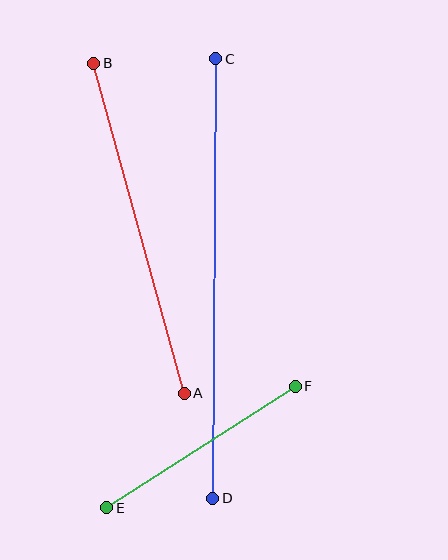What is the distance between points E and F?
The distance is approximately 224 pixels.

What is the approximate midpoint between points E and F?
The midpoint is at approximately (201, 447) pixels.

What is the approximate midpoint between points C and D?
The midpoint is at approximately (214, 278) pixels.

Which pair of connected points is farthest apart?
Points C and D are farthest apart.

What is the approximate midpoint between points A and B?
The midpoint is at approximately (139, 228) pixels.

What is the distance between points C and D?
The distance is approximately 440 pixels.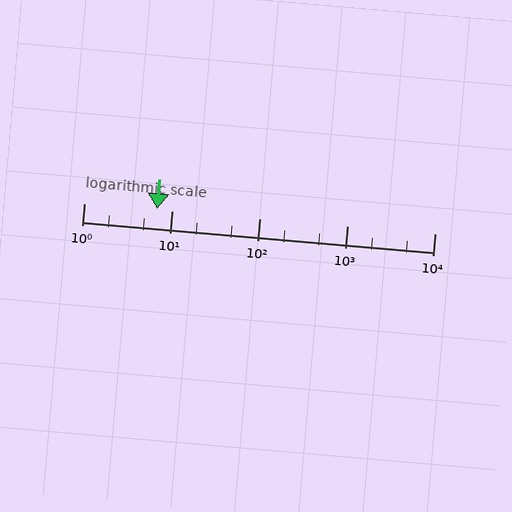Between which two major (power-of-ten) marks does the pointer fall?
The pointer is between 1 and 10.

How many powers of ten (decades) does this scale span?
The scale spans 4 decades, from 1 to 10000.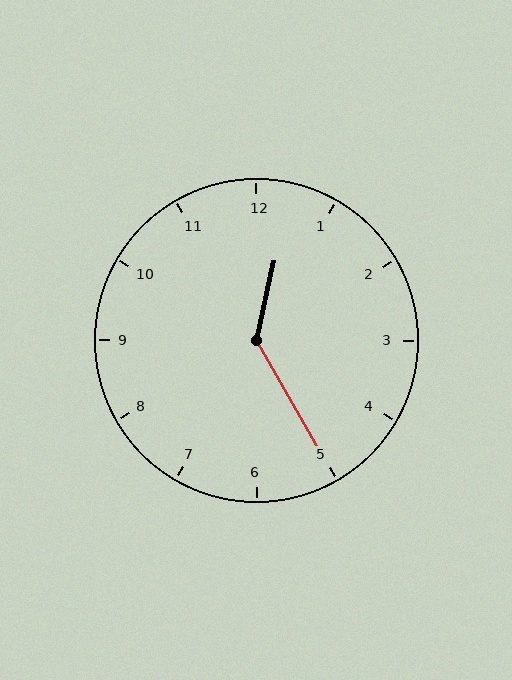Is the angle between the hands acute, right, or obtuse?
It is obtuse.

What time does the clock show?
12:25.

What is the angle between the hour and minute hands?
Approximately 138 degrees.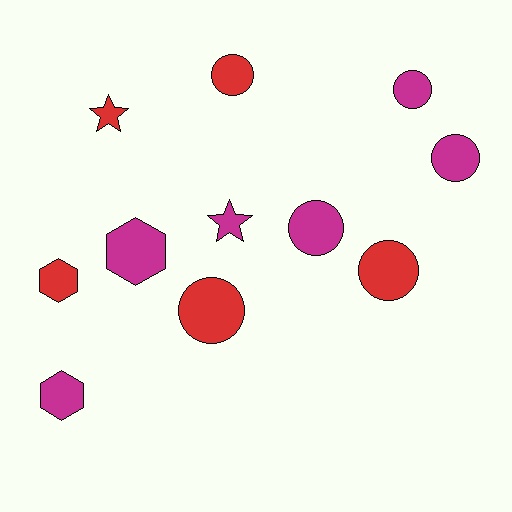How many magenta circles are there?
There are 3 magenta circles.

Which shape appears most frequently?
Circle, with 6 objects.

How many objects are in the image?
There are 11 objects.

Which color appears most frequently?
Magenta, with 6 objects.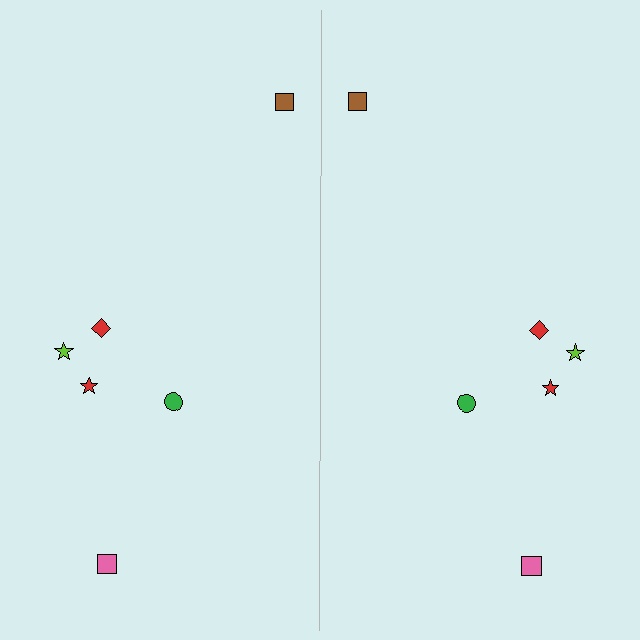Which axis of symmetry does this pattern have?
The pattern has a vertical axis of symmetry running through the center of the image.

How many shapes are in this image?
There are 12 shapes in this image.